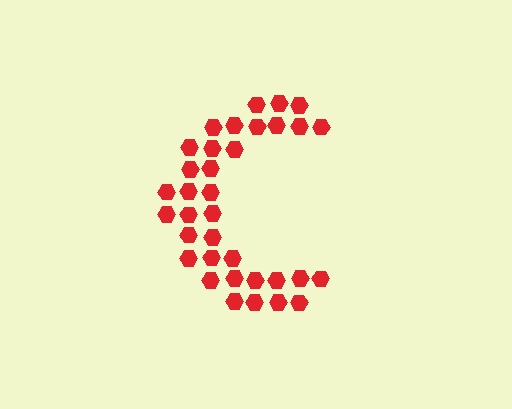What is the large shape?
The large shape is the letter C.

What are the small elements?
The small elements are hexagons.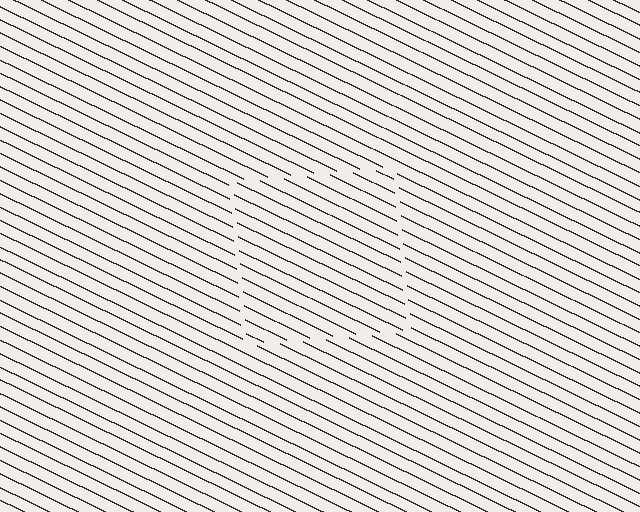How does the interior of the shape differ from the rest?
The interior of the shape contains the same grating, shifted by half a period — the contour is defined by the phase discontinuity where line-ends from the inner and outer gratings abut.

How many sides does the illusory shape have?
4 sides — the line-ends trace a square.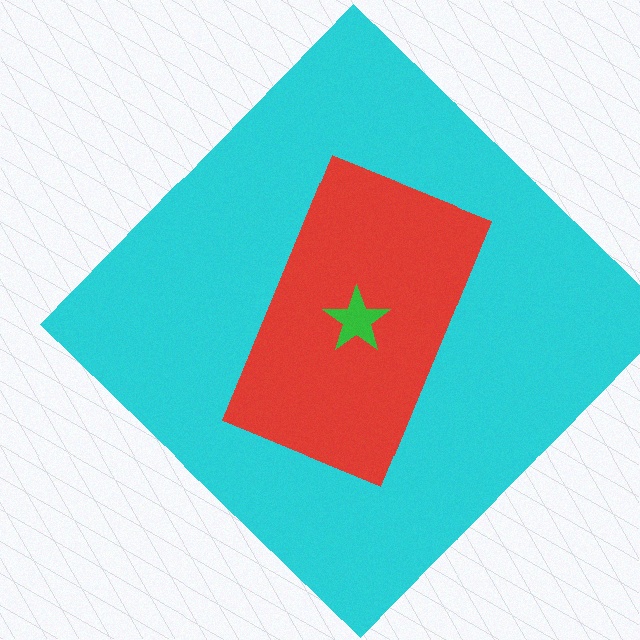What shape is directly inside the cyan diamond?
The red rectangle.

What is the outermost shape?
The cyan diamond.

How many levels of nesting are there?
3.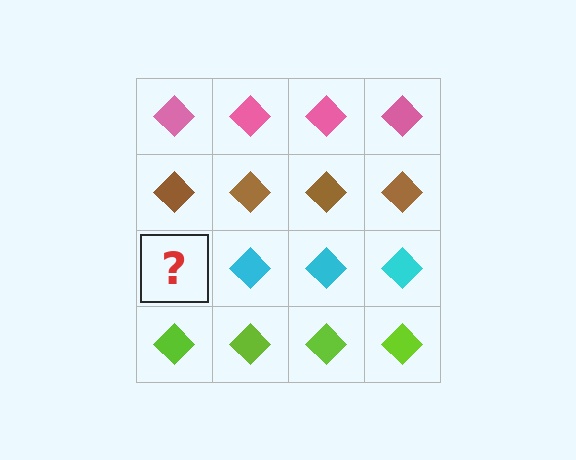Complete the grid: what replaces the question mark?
The question mark should be replaced with a cyan diamond.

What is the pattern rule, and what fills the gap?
The rule is that each row has a consistent color. The gap should be filled with a cyan diamond.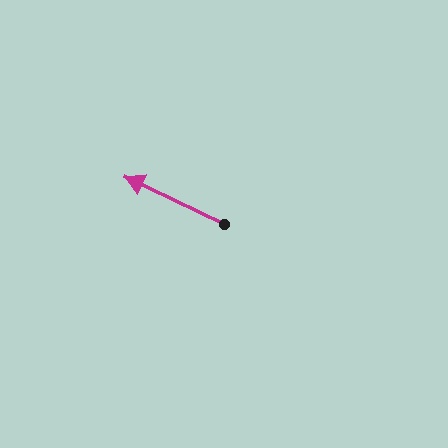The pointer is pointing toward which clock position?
Roughly 10 o'clock.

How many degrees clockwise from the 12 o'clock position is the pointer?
Approximately 296 degrees.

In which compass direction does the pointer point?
Northwest.